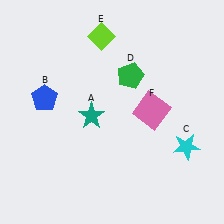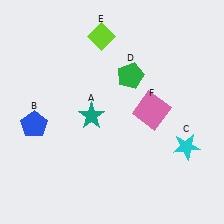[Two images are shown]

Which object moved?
The blue pentagon (B) moved down.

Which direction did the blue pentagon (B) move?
The blue pentagon (B) moved down.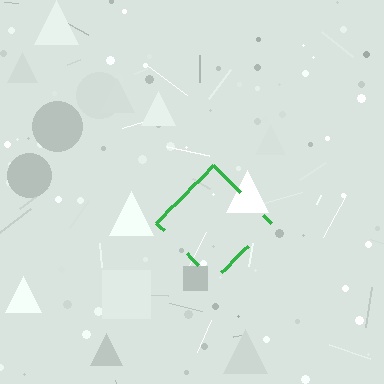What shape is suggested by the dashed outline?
The dashed outline suggests a diamond.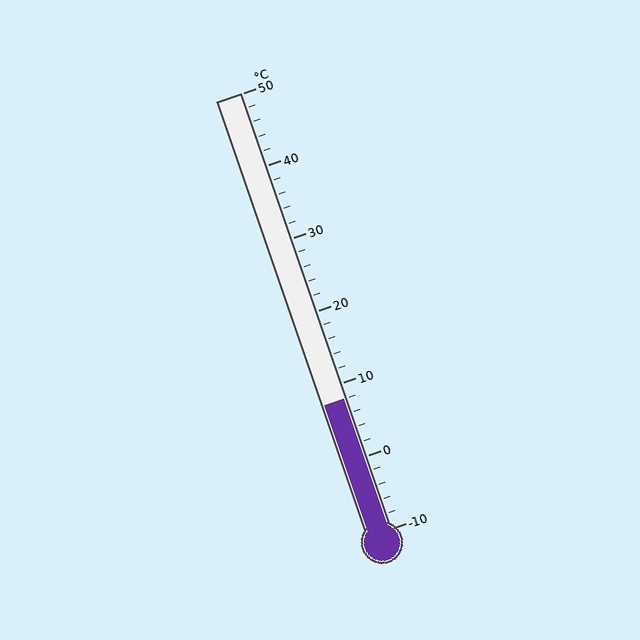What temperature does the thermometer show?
The thermometer shows approximately 8°C.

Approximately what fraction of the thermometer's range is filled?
The thermometer is filled to approximately 30% of its range.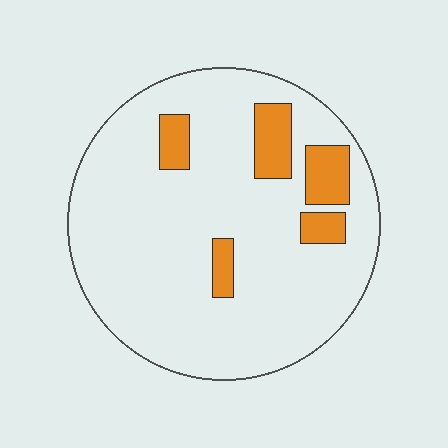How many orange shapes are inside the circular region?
5.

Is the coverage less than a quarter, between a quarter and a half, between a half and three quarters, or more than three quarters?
Less than a quarter.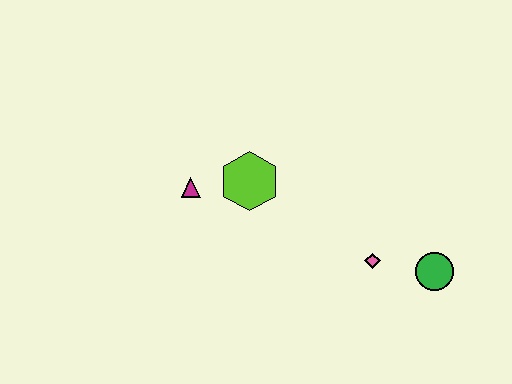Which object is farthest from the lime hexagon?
The green circle is farthest from the lime hexagon.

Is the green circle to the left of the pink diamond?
No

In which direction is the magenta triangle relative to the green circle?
The magenta triangle is to the left of the green circle.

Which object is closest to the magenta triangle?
The lime hexagon is closest to the magenta triangle.